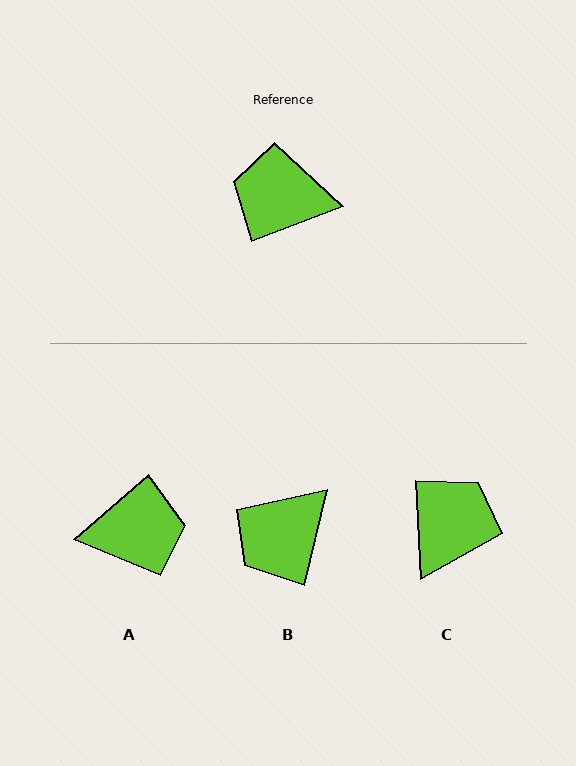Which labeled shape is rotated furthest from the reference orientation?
A, about 160 degrees away.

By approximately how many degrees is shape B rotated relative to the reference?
Approximately 55 degrees counter-clockwise.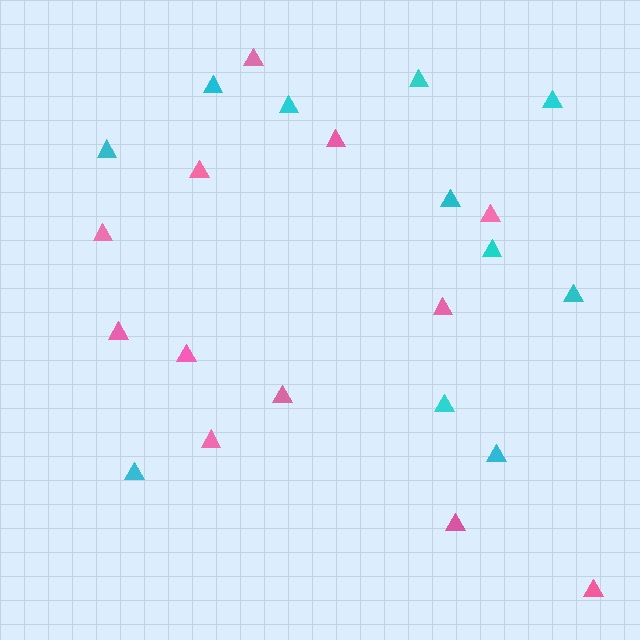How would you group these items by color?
There are 2 groups: one group of cyan triangles (11) and one group of pink triangles (12).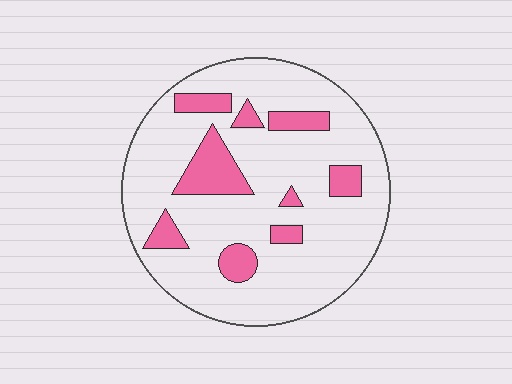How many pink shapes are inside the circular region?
9.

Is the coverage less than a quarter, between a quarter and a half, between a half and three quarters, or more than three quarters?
Less than a quarter.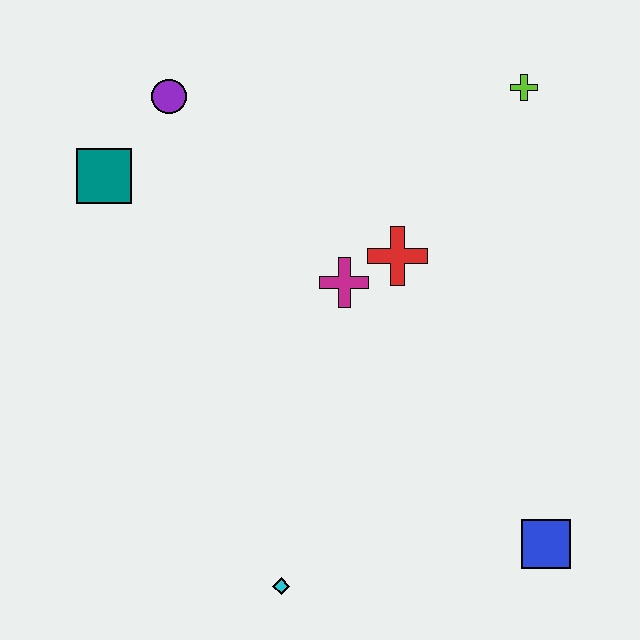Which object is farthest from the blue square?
The purple circle is farthest from the blue square.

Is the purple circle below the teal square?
No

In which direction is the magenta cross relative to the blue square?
The magenta cross is above the blue square.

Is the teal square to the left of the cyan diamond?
Yes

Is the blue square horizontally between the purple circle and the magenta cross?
No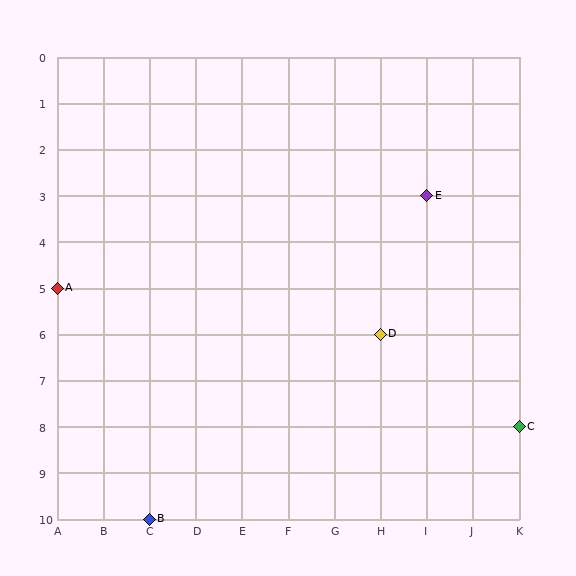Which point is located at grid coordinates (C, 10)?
Point B is at (C, 10).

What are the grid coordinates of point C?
Point C is at grid coordinates (K, 8).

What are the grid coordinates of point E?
Point E is at grid coordinates (I, 3).